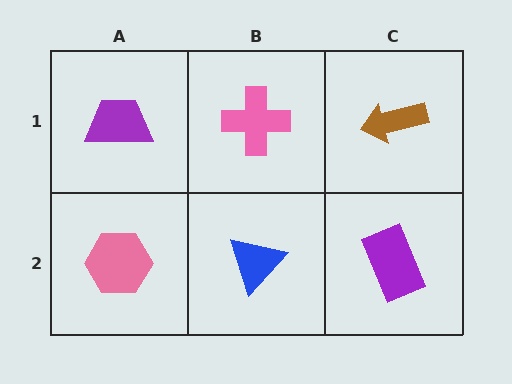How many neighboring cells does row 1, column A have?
2.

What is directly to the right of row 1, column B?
A brown arrow.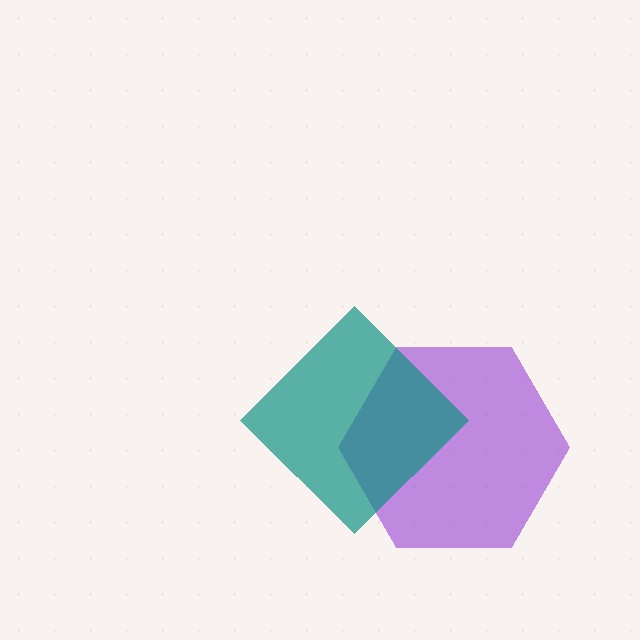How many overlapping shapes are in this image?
There are 2 overlapping shapes in the image.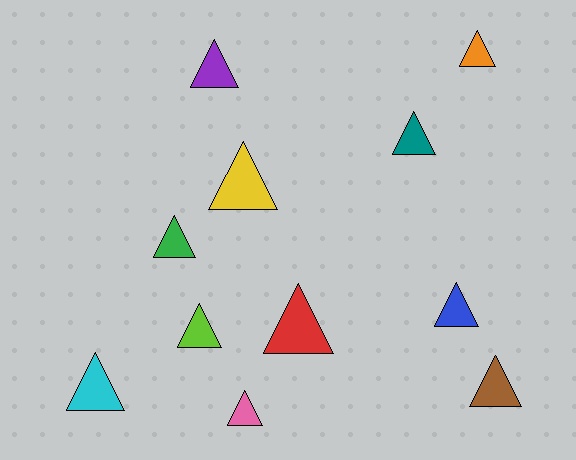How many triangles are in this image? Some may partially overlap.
There are 11 triangles.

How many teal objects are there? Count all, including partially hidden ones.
There is 1 teal object.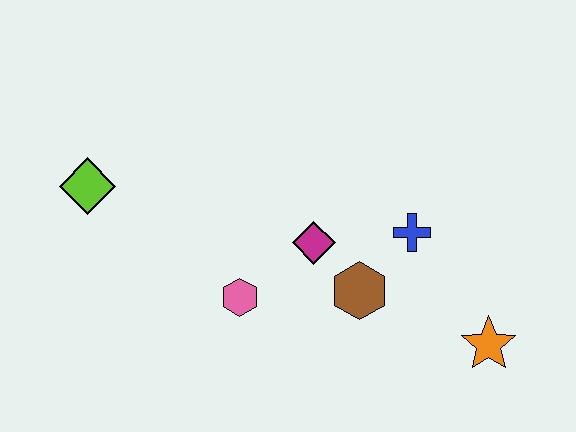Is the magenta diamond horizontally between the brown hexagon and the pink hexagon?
Yes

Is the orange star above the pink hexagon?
No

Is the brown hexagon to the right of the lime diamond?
Yes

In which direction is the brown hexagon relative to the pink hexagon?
The brown hexagon is to the right of the pink hexagon.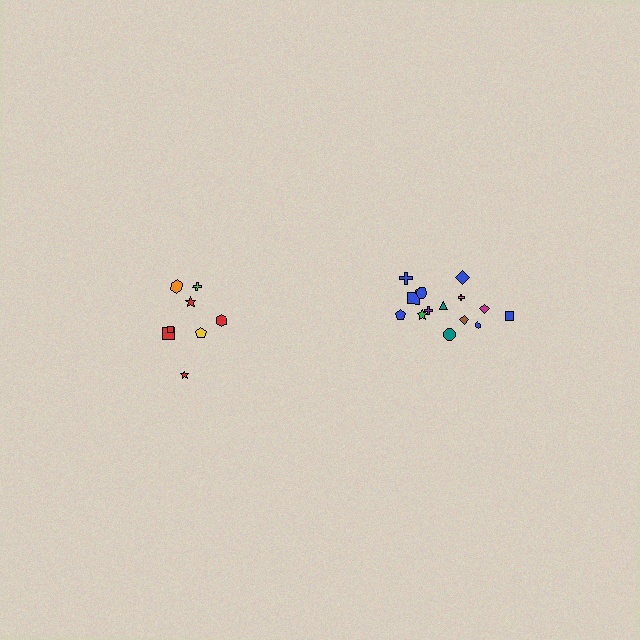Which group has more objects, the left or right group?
The right group.